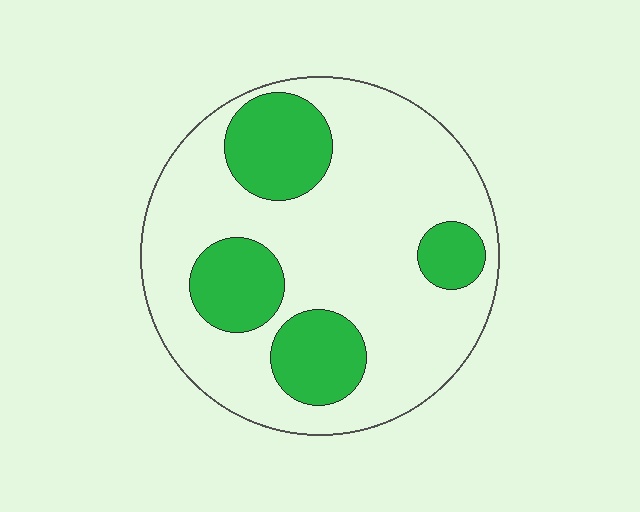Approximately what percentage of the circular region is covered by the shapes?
Approximately 25%.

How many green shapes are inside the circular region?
4.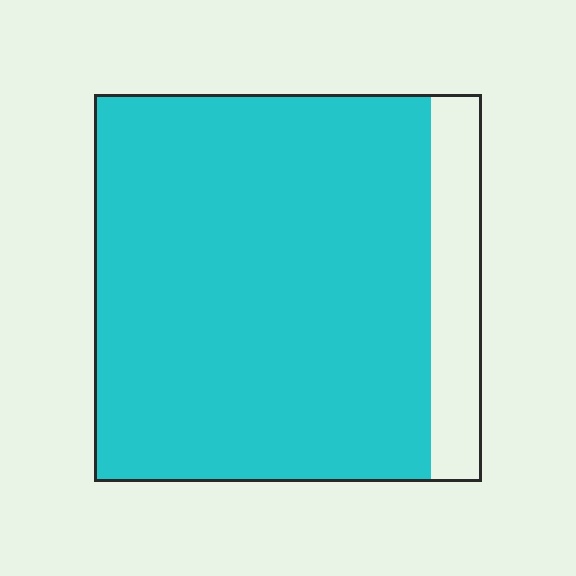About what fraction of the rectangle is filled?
About seven eighths (7/8).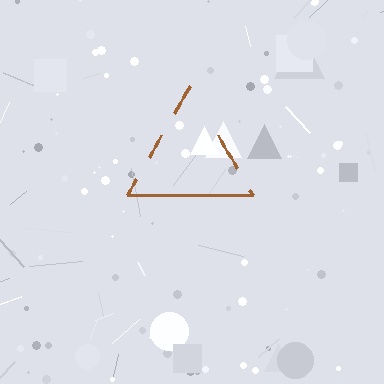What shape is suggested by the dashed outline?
The dashed outline suggests a triangle.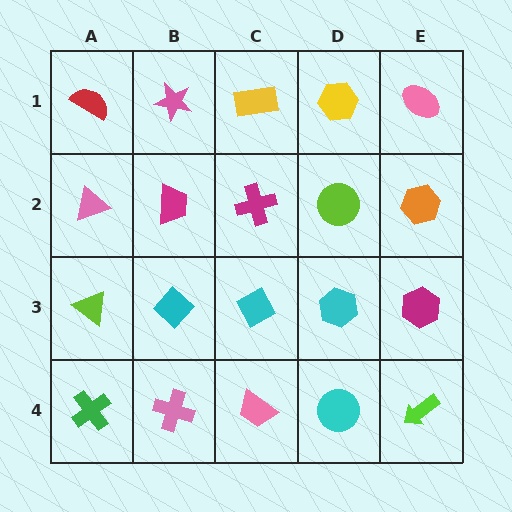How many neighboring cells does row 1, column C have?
3.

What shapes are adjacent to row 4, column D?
A cyan hexagon (row 3, column D), a pink trapezoid (row 4, column C), a lime arrow (row 4, column E).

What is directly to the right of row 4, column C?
A cyan circle.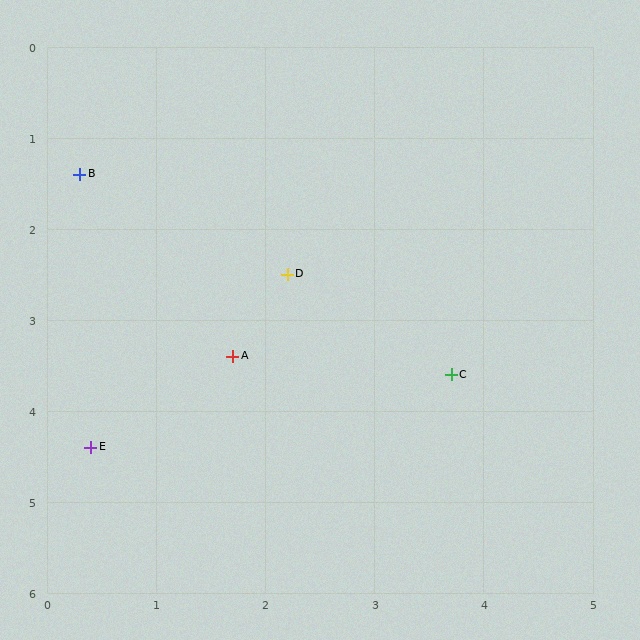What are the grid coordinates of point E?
Point E is at approximately (0.4, 4.4).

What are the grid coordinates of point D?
Point D is at approximately (2.2, 2.5).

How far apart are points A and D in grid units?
Points A and D are about 1.0 grid units apart.